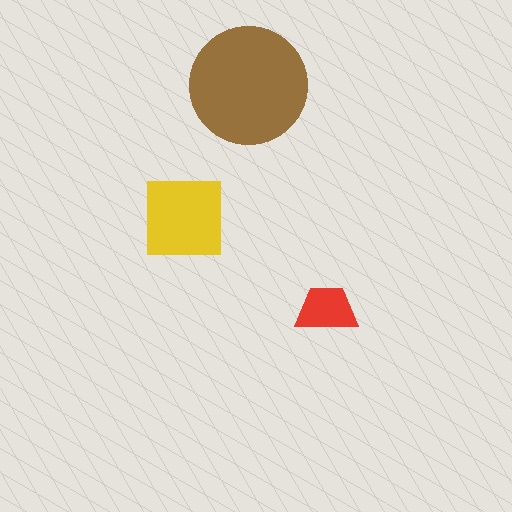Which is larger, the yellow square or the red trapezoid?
The yellow square.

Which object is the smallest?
The red trapezoid.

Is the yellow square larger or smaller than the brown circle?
Smaller.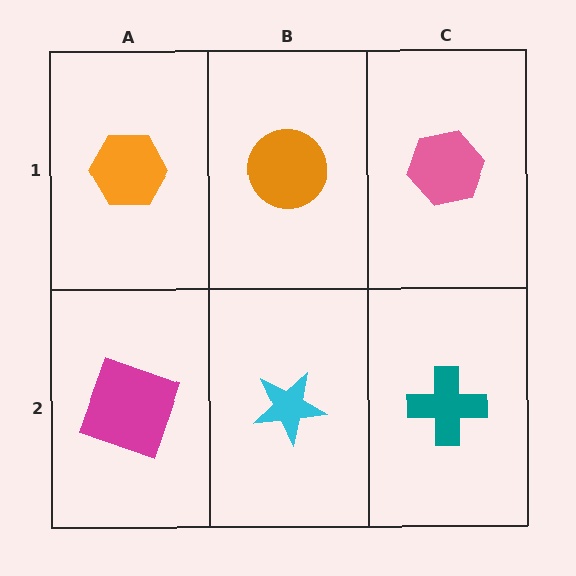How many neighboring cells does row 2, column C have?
2.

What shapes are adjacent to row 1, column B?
A cyan star (row 2, column B), an orange hexagon (row 1, column A), a pink hexagon (row 1, column C).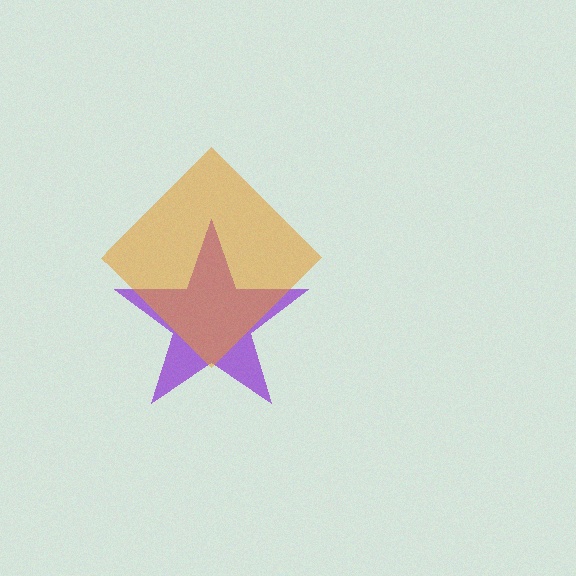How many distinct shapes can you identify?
There are 2 distinct shapes: a purple star, an orange diamond.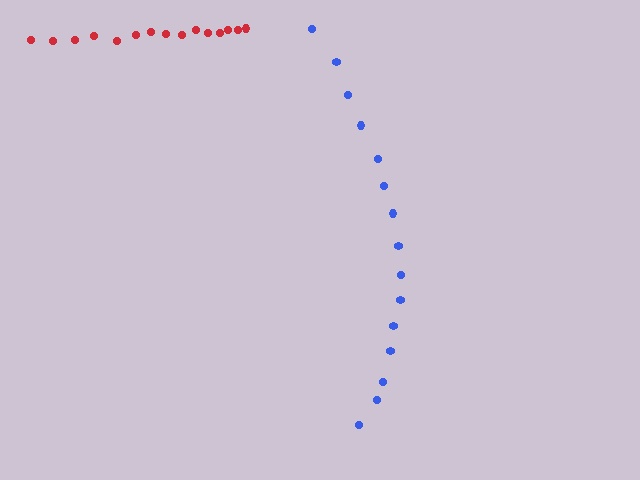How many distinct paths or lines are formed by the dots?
There are 2 distinct paths.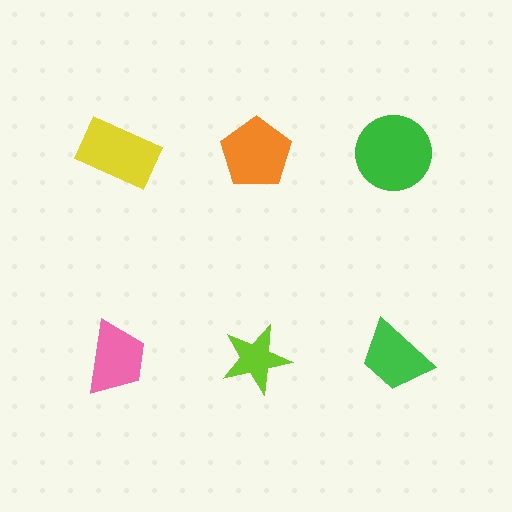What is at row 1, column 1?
A yellow rectangle.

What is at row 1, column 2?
An orange pentagon.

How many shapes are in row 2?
3 shapes.